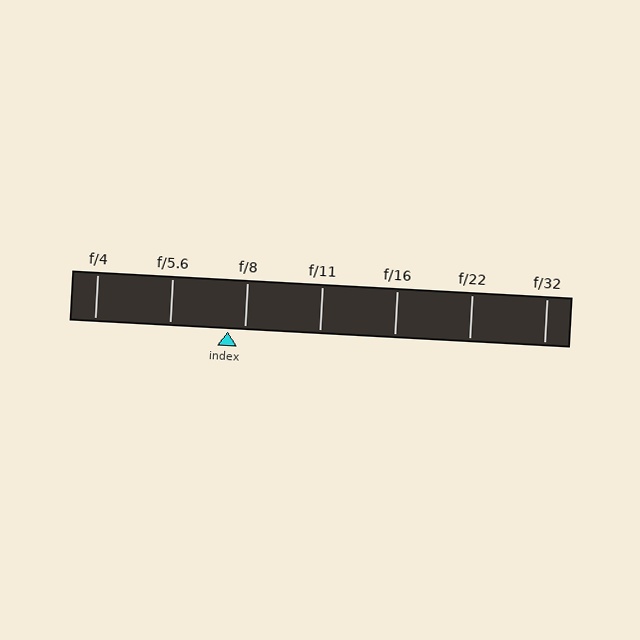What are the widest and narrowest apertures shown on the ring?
The widest aperture shown is f/4 and the narrowest is f/32.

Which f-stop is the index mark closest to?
The index mark is closest to f/8.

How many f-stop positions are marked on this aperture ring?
There are 7 f-stop positions marked.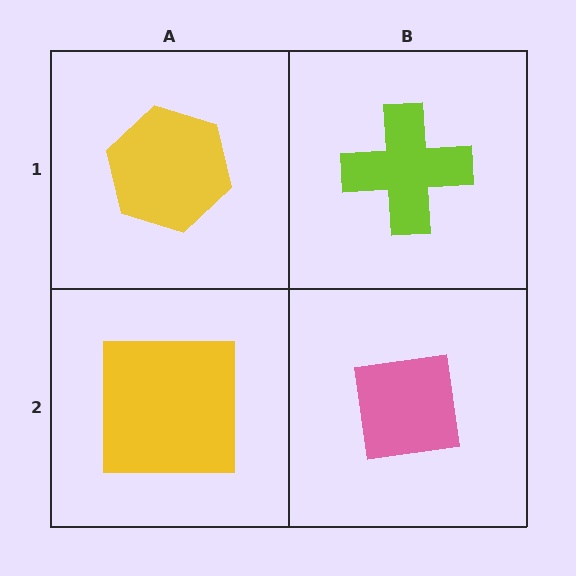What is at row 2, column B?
A pink square.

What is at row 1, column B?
A lime cross.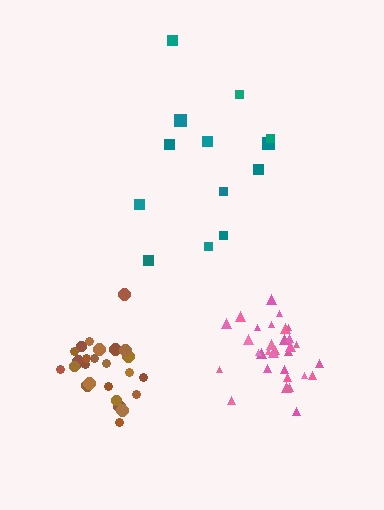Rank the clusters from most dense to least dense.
pink, brown, teal.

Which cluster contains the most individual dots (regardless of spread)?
Pink (32).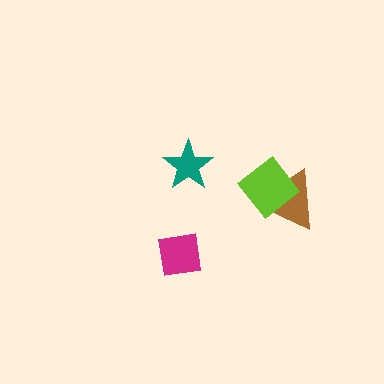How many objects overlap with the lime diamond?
1 object overlaps with the lime diamond.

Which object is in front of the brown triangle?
The lime diamond is in front of the brown triangle.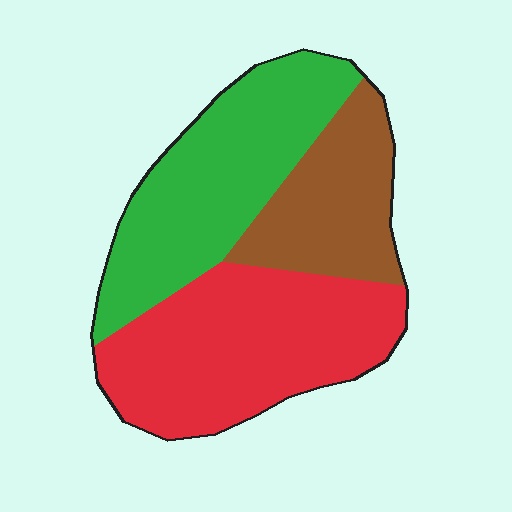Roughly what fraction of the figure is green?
Green covers 36% of the figure.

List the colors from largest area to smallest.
From largest to smallest: red, green, brown.